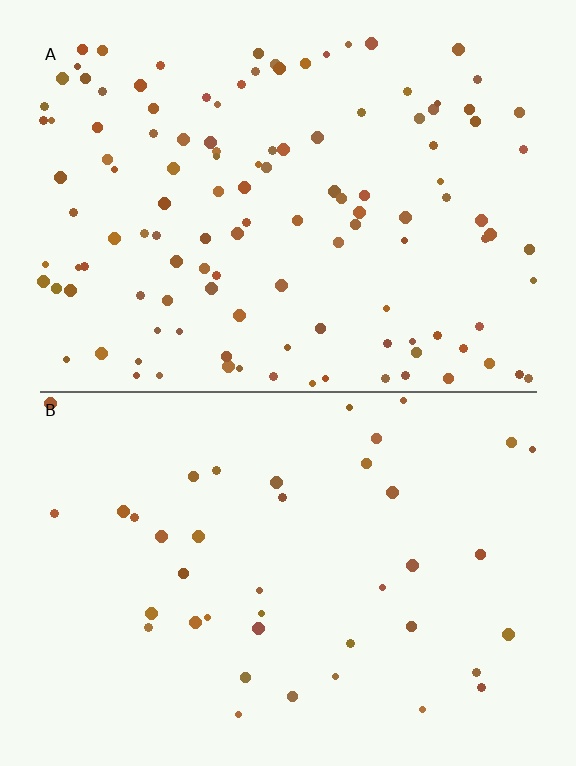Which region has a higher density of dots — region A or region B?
A (the top).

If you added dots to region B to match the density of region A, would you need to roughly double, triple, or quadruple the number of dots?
Approximately triple.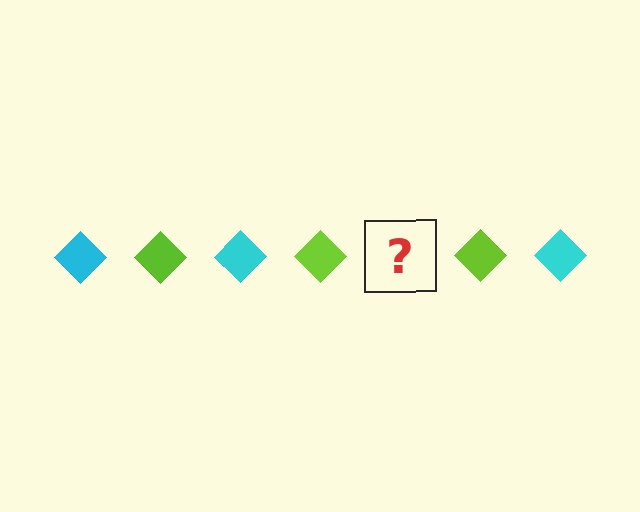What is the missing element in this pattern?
The missing element is a cyan diamond.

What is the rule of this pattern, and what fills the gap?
The rule is that the pattern cycles through cyan, lime diamonds. The gap should be filled with a cyan diamond.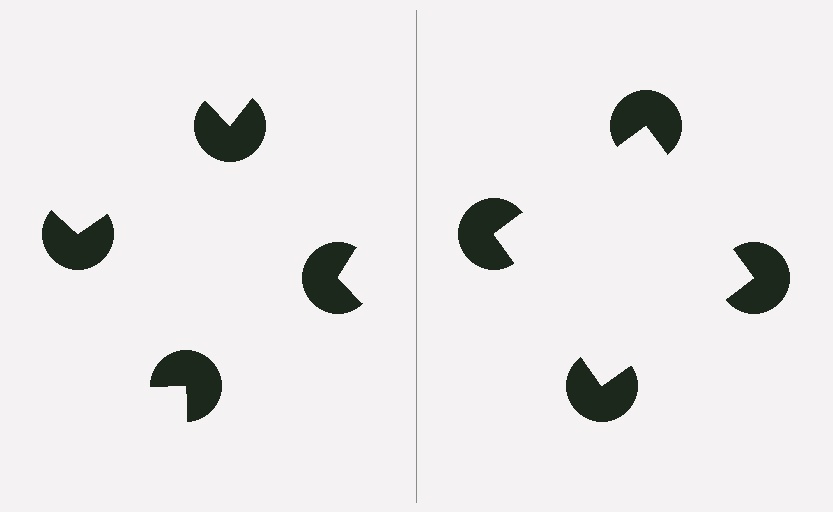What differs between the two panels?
The pac-man discs are positioned identically on both sides; only the wedge orientations differ. On the right they align to a square; on the left they are misaligned.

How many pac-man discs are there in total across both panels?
8 — 4 on each side.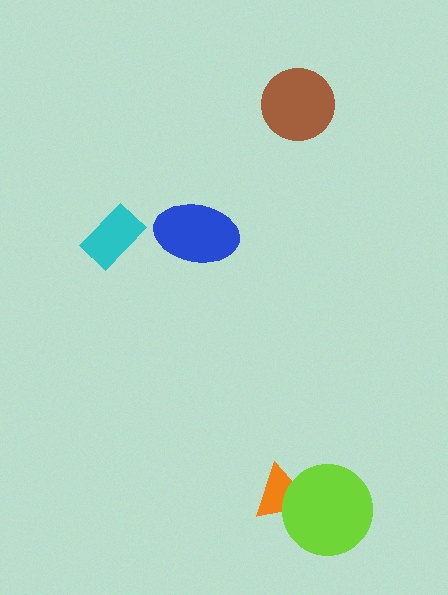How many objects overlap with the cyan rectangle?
0 objects overlap with the cyan rectangle.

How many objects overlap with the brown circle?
0 objects overlap with the brown circle.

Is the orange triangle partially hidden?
Yes, it is partially covered by another shape.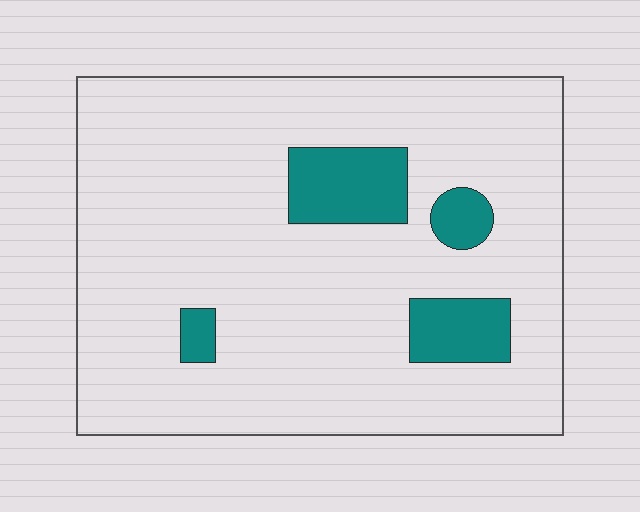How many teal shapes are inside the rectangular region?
4.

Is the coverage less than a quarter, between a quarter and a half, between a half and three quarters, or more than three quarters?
Less than a quarter.